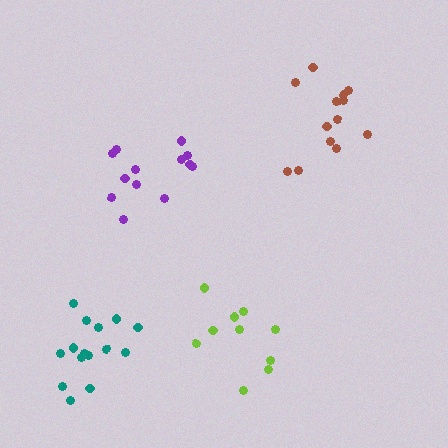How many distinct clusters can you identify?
There are 4 distinct clusters.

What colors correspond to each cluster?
The clusters are colored: brown, lime, purple, teal.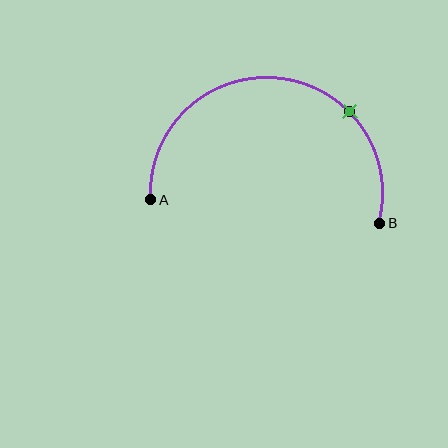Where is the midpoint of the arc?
The arc midpoint is the point on the curve farthest from the straight line joining A and B. It sits above that line.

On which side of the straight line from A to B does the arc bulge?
The arc bulges above the straight line connecting A and B.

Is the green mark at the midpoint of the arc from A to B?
No. The green mark lies on the arc but is closer to endpoint B. The arc midpoint would be at the point on the curve equidistant along the arc from both A and B.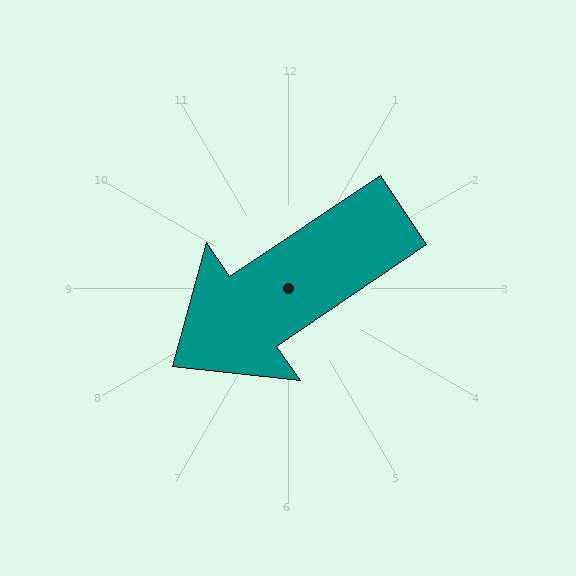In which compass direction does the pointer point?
Southwest.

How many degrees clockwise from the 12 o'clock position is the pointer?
Approximately 236 degrees.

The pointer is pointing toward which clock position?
Roughly 8 o'clock.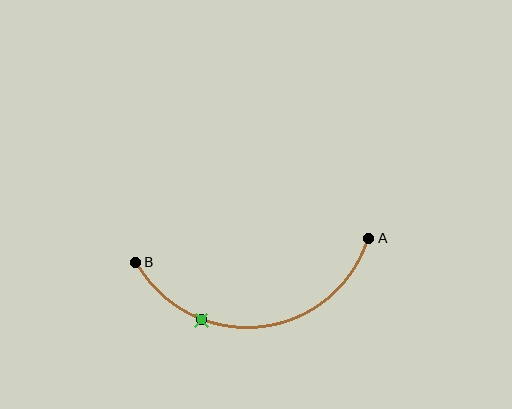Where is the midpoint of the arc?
The arc midpoint is the point on the curve farthest from the straight line joining A and B. It sits below that line.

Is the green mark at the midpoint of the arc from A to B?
No. The green mark lies on the arc but is closer to endpoint B. The arc midpoint would be at the point on the curve equidistant along the arc from both A and B.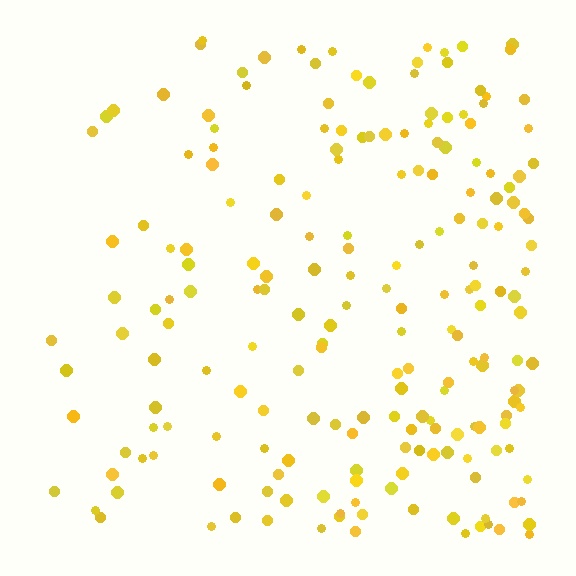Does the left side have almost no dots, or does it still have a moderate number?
Still a moderate number, just noticeably fewer than the right.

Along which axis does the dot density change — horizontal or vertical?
Horizontal.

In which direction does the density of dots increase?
From left to right, with the right side densest.